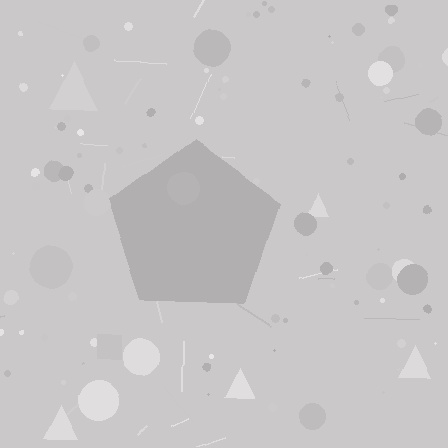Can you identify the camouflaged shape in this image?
The camouflaged shape is a pentagon.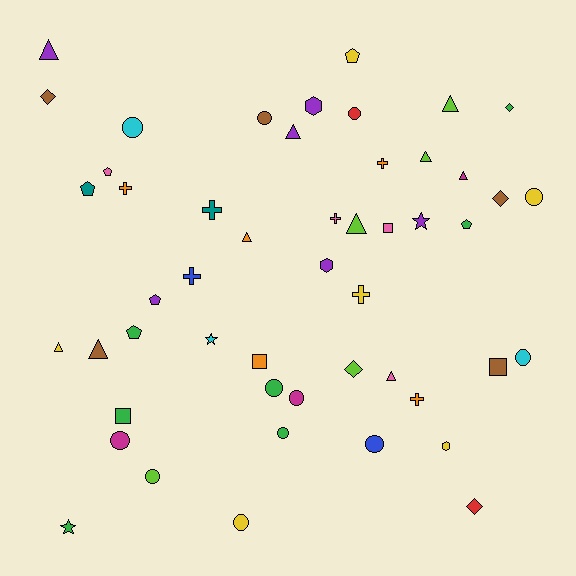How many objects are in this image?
There are 50 objects.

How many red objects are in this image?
There are 2 red objects.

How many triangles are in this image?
There are 10 triangles.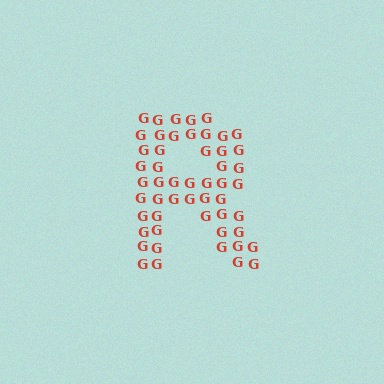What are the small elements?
The small elements are letter G's.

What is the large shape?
The large shape is the letter R.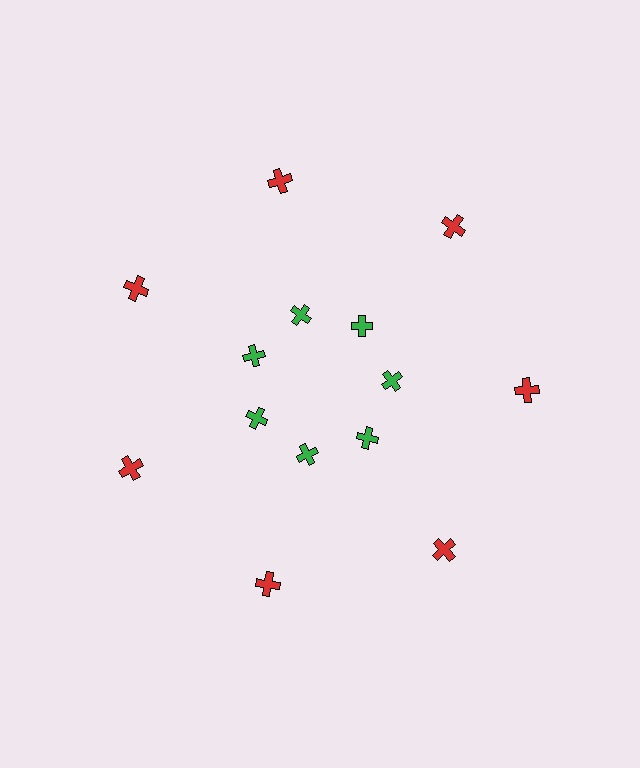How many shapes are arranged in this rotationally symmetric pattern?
There are 14 shapes, arranged in 7 groups of 2.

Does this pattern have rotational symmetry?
Yes, this pattern has 7-fold rotational symmetry. It looks the same after rotating 51 degrees around the center.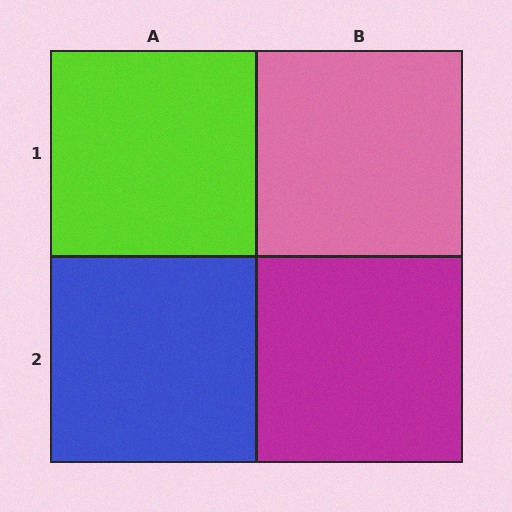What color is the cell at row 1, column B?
Pink.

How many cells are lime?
1 cell is lime.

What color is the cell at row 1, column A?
Lime.